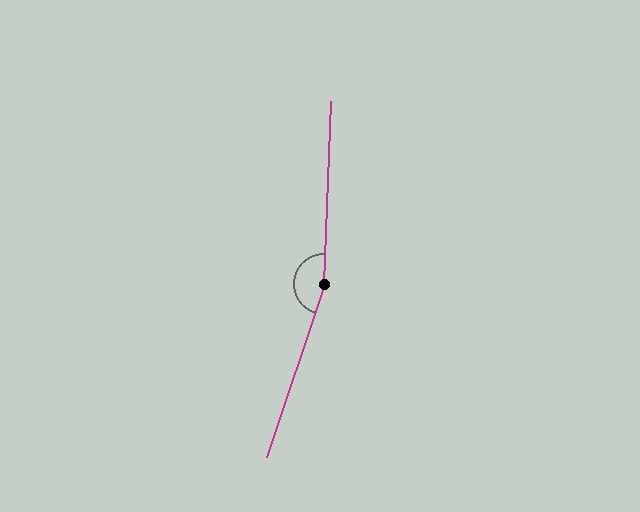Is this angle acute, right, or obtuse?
It is obtuse.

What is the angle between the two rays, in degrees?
Approximately 163 degrees.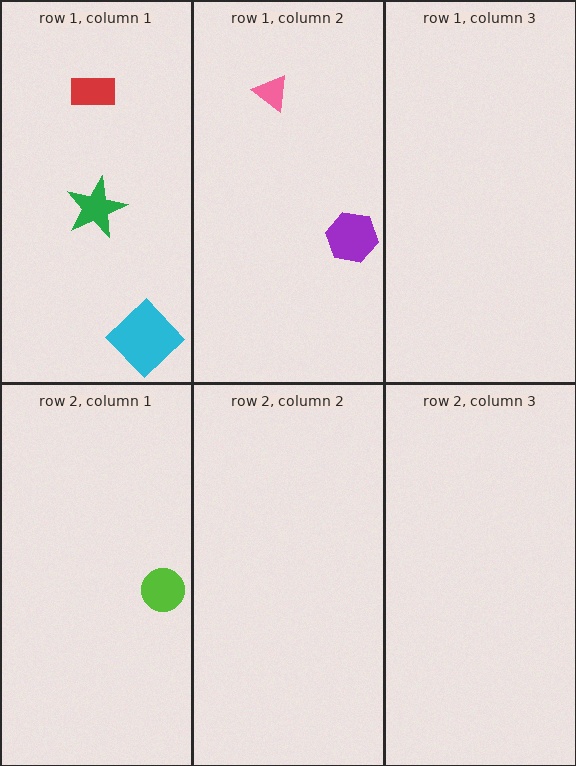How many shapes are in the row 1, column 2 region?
2.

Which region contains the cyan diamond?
The row 1, column 1 region.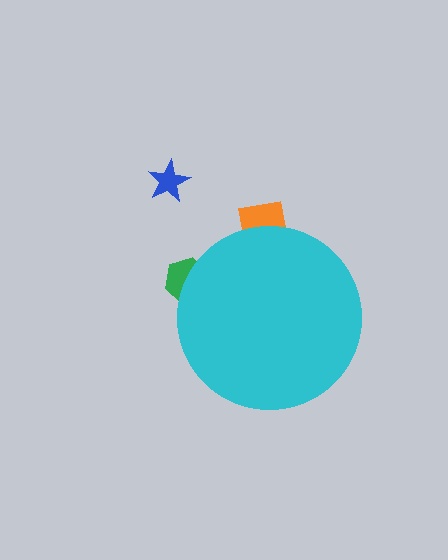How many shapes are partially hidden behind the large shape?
2 shapes are partially hidden.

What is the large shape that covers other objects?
A cyan circle.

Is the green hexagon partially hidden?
Yes, the green hexagon is partially hidden behind the cyan circle.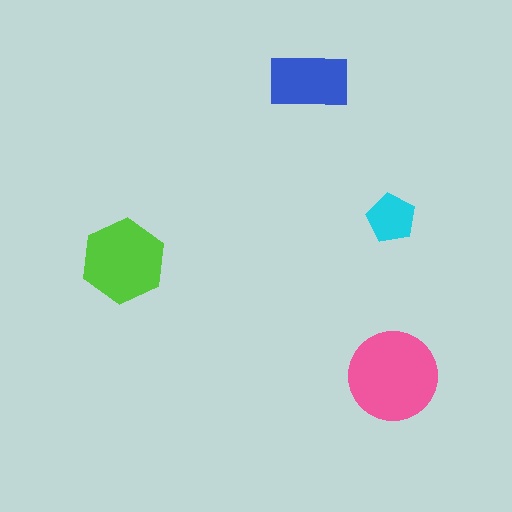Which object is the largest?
The pink circle.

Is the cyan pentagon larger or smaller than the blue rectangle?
Smaller.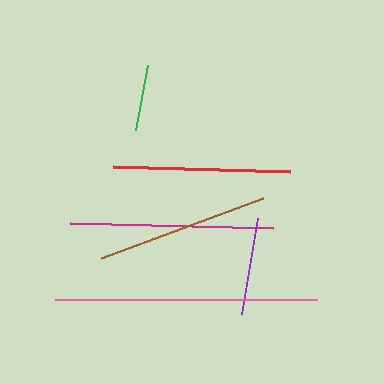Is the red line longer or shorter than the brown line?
The red line is longer than the brown line.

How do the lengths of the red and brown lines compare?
The red and brown lines are approximately the same length.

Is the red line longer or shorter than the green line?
The red line is longer than the green line.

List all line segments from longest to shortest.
From longest to shortest: pink, magenta, red, brown, purple, green.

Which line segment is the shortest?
The green line is the shortest at approximately 66 pixels.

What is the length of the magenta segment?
The magenta segment is approximately 203 pixels long.